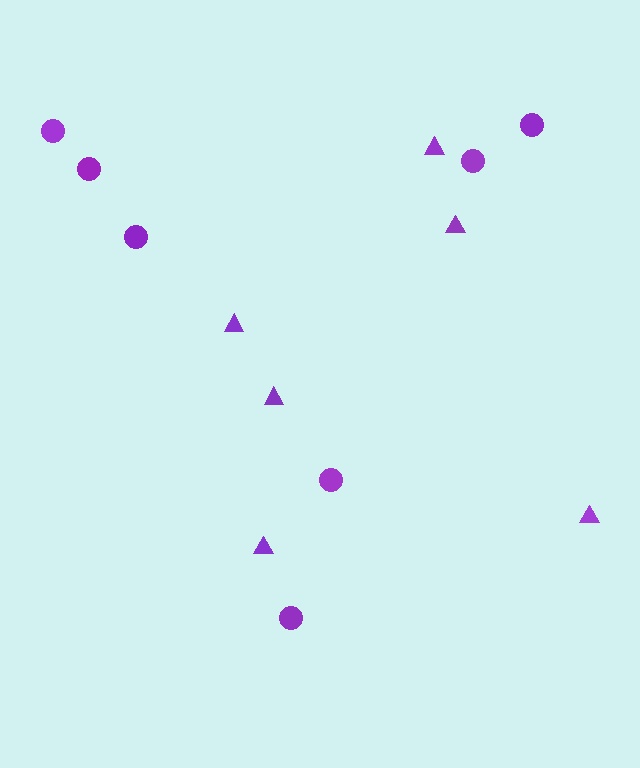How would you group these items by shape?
There are 2 groups: one group of triangles (6) and one group of circles (7).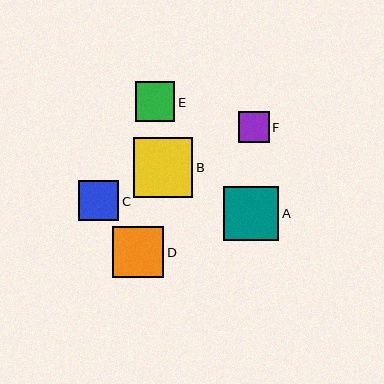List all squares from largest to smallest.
From largest to smallest: B, A, D, C, E, F.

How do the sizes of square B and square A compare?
Square B and square A are approximately the same size.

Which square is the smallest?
Square F is the smallest with a size of approximately 30 pixels.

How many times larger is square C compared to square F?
Square C is approximately 1.3 times the size of square F.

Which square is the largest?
Square B is the largest with a size of approximately 60 pixels.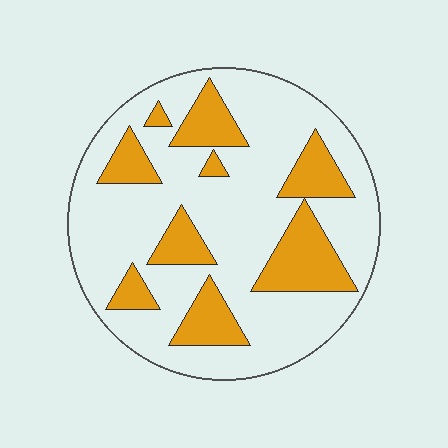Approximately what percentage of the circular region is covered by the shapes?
Approximately 25%.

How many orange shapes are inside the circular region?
9.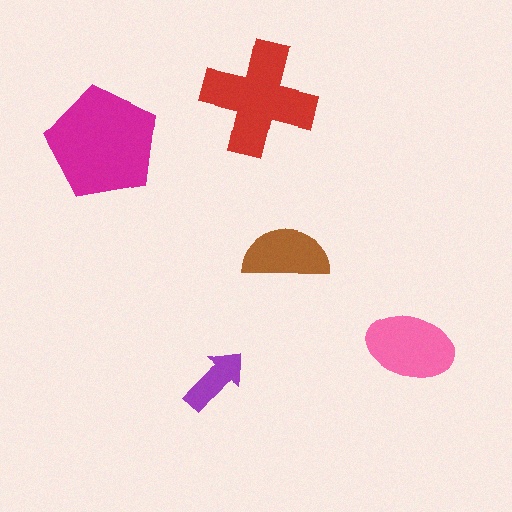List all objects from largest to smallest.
The magenta pentagon, the red cross, the pink ellipse, the brown semicircle, the purple arrow.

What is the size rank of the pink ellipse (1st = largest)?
3rd.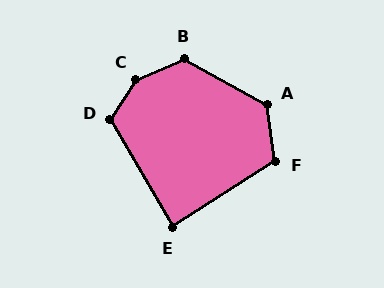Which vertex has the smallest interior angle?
E, at approximately 88 degrees.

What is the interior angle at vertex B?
Approximately 128 degrees (obtuse).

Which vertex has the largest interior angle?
C, at approximately 146 degrees.